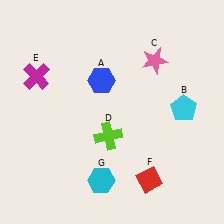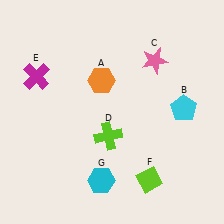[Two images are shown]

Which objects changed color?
A changed from blue to orange. F changed from red to lime.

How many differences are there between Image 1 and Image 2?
There are 2 differences between the two images.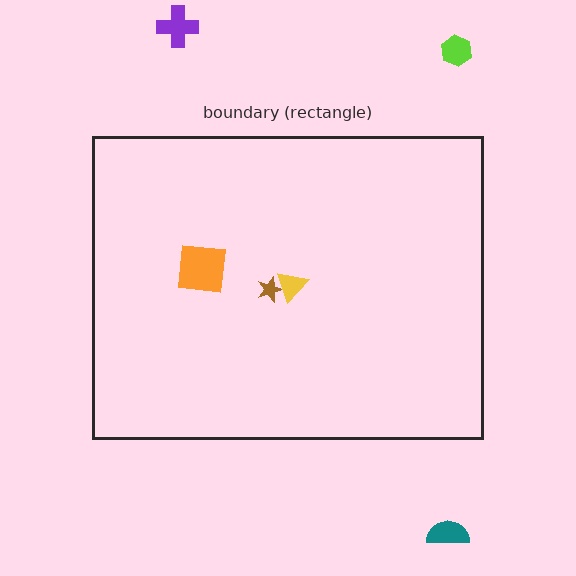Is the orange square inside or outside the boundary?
Inside.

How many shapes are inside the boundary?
3 inside, 3 outside.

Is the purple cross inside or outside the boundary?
Outside.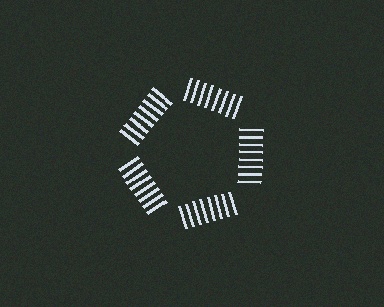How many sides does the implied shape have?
5 sides — the line-ends trace a pentagon.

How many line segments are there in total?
40 — 8 along each of the 5 edges.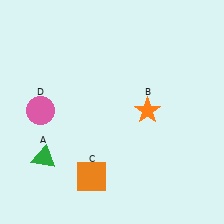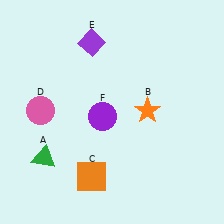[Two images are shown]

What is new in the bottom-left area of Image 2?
A purple circle (F) was added in the bottom-left area of Image 2.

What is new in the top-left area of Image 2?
A purple diamond (E) was added in the top-left area of Image 2.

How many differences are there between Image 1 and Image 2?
There are 2 differences between the two images.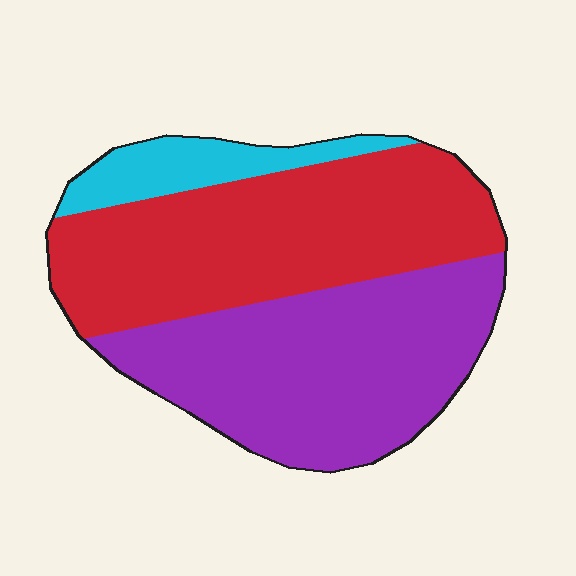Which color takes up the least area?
Cyan, at roughly 10%.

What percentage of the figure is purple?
Purple takes up between a quarter and a half of the figure.